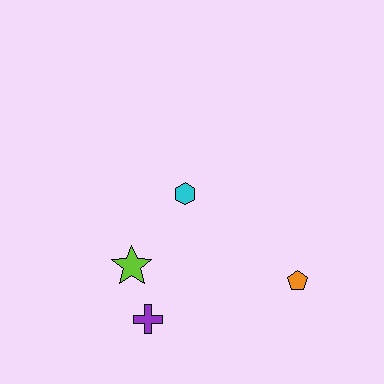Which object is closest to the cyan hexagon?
The lime star is closest to the cyan hexagon.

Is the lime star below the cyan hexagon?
Yes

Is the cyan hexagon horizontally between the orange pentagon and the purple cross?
Yes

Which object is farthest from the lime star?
The orange pentagon is farthest from the lime star.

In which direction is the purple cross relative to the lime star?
The purple cross is below the lime star.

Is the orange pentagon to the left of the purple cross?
No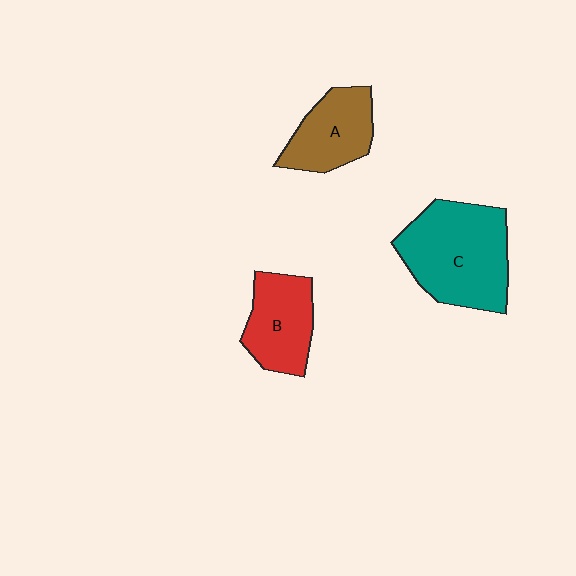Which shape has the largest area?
Shape C (teal).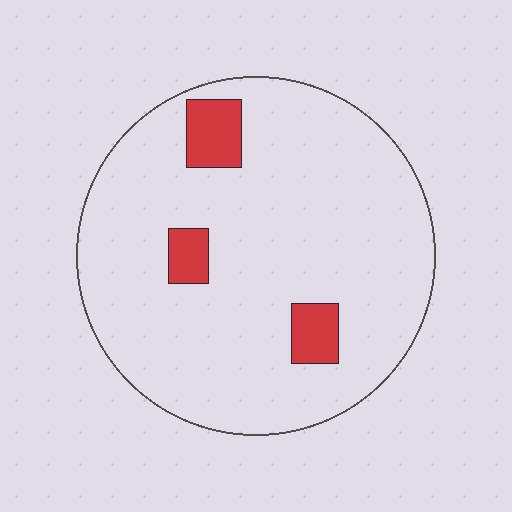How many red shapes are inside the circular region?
3.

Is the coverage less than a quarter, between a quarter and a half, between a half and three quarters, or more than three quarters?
Less than a quarter.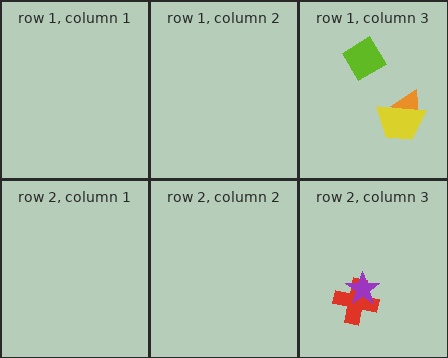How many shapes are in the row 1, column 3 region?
3.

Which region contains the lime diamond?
The row 1, column 3 region.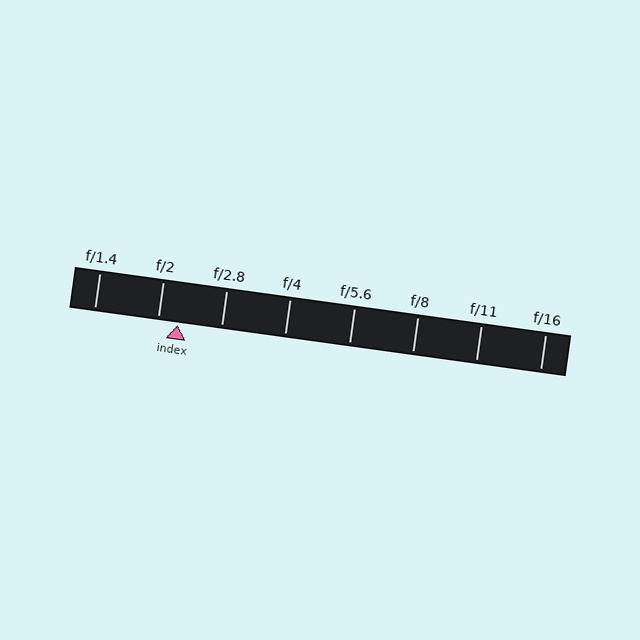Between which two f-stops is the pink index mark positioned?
The index mark is between f/2 and f/2.8.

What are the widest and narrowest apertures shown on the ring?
The widest aperture shown is f/1.4 and the narrowest is f/16.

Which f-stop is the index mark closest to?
The index mark is closest to f/2.